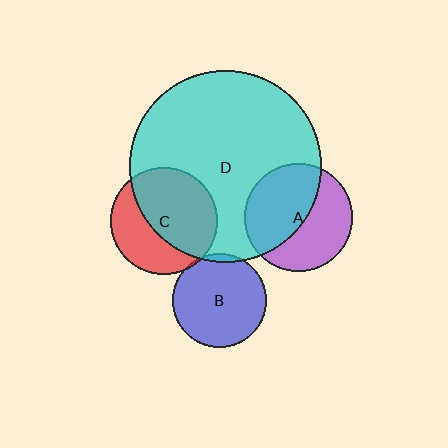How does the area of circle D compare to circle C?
Approximately 3.2 times.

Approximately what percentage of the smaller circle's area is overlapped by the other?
Approximately 5%.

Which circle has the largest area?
Circle D (cyan).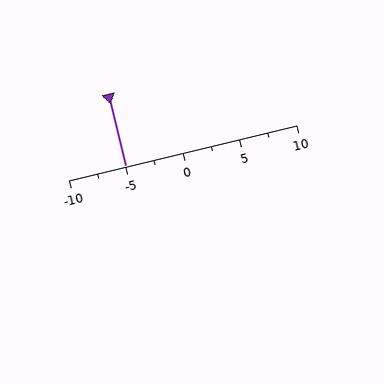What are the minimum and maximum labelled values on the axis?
The axis runs from -10 to 10.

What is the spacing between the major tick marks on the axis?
The major ticks are spaced 5 apart.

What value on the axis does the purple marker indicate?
The marker indicates approximately -5.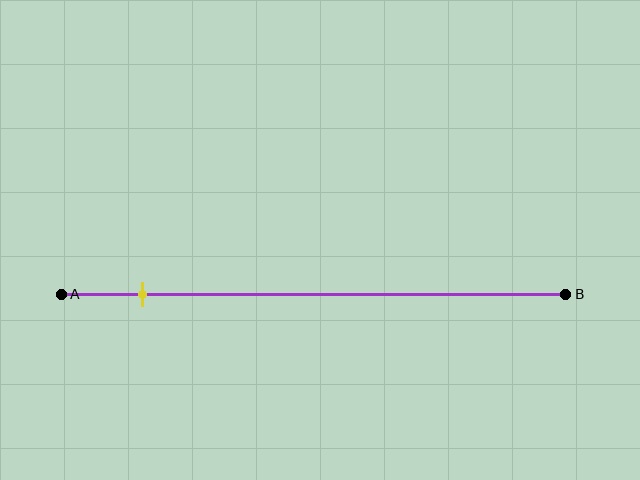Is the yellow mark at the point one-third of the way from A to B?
No, the mark is at about 15% from A, not at the 33% one-third point.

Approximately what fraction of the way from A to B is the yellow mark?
The yellow mark is approximately 15% of the way from A to B.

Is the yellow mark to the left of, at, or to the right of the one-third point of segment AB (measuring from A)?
The yellow mark is to the left of the one-third point of segment AB.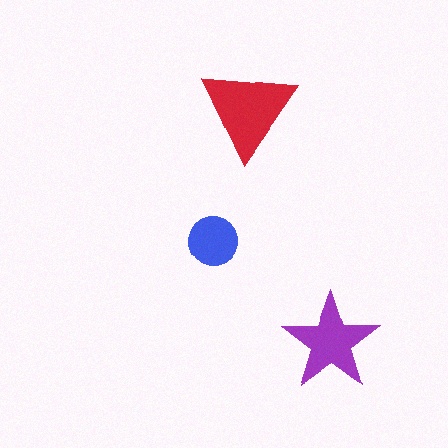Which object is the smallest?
The blue circle.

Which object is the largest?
The red triangle.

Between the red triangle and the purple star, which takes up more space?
The red triangle.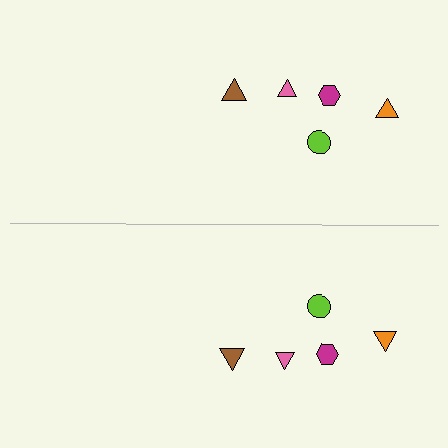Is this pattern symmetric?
Yes, this pattern has bilateral (reflection) symmetry.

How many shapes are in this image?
There are 10 shapes in this image.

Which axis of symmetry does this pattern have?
The pattern has a horizontal axis of symmetry running through the center of the image.